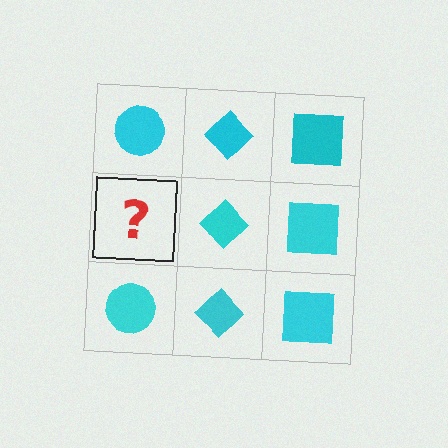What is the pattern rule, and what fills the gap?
The rule is that each column has a consistent shape. The gap should be filled with a cyan circle.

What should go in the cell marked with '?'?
The missing cell should contain a cyan circle.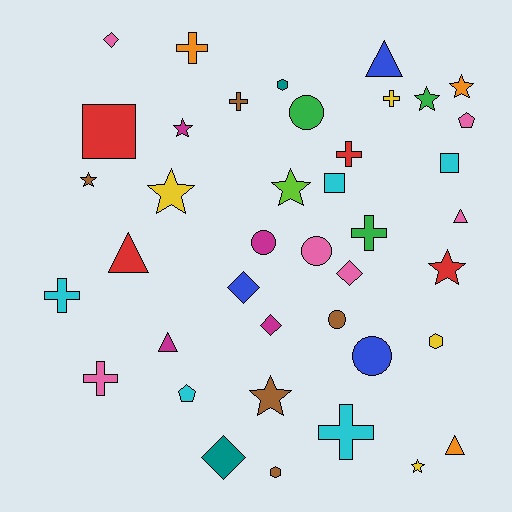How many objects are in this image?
There are 40 objects.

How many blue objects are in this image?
There are 3 blue objects.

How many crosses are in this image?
There are 8 crosses.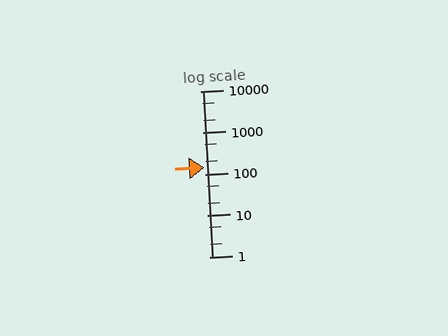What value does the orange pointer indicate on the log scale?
The pointer indicates approximately 140.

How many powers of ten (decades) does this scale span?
The scale spans 4 decades, from 1 to 10000.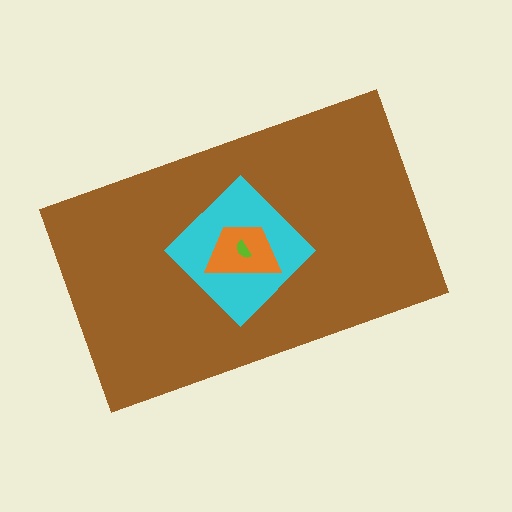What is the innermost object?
The lime semicircle.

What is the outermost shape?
The brown rectangle.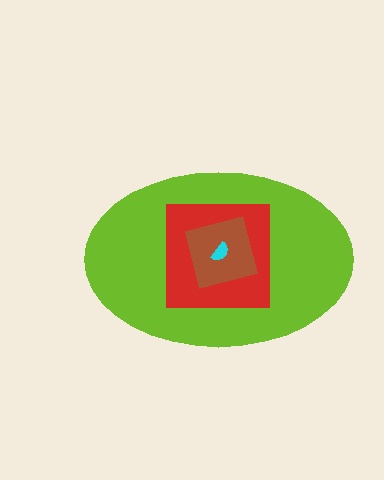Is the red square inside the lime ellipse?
Yes.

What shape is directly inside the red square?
The brown square.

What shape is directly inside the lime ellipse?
The red square.